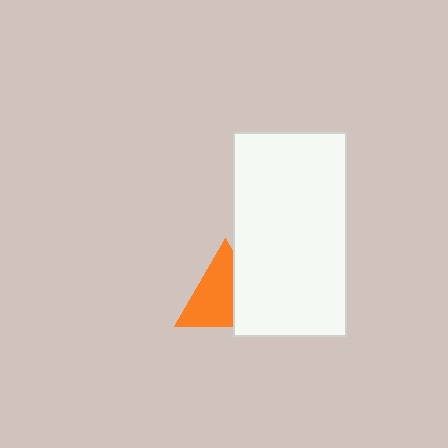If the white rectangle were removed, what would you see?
You would see the complete orange triangle.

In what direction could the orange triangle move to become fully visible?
The orange triangle could move left. That would shift it out from behind the white rectangle entirely.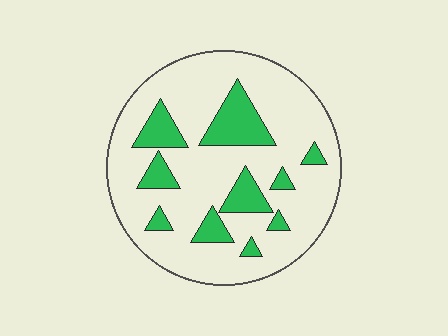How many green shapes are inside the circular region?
10.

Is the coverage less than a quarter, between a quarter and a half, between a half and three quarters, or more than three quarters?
Less than a quarter.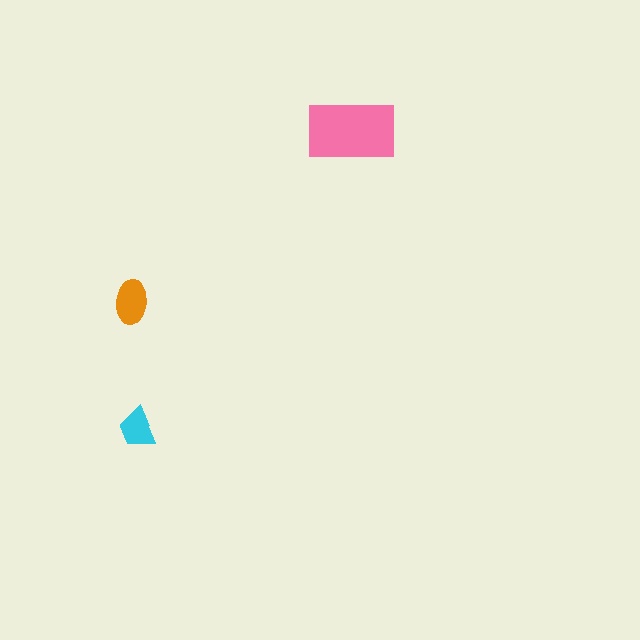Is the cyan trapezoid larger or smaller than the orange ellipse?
Smaller.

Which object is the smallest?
The cyan trapezoid.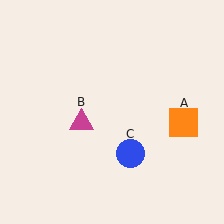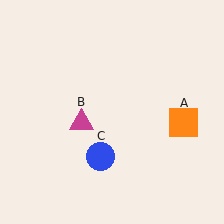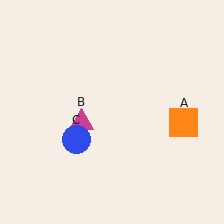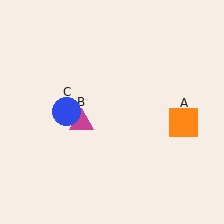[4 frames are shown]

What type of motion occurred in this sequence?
The blue circle (object C) rotated clockwise around the center of the scene.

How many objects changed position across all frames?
1 object changed position: blue circle (object C).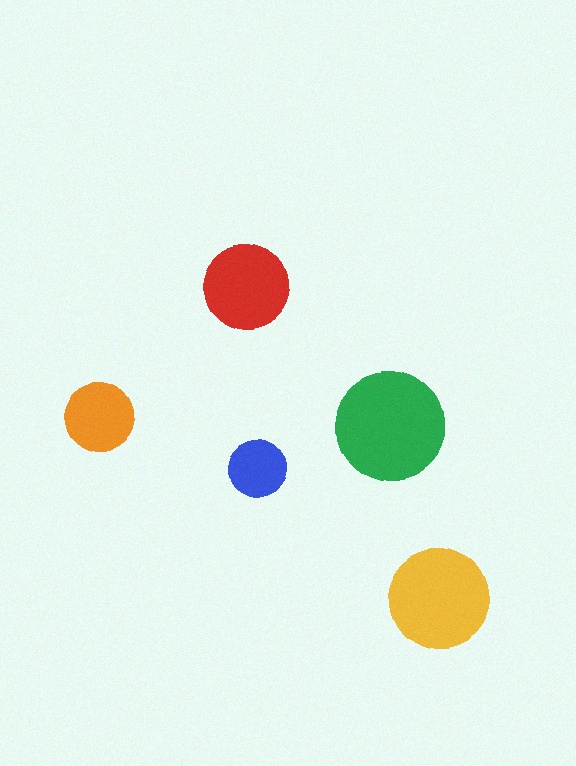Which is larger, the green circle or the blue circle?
The green one.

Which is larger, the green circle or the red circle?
The green one.